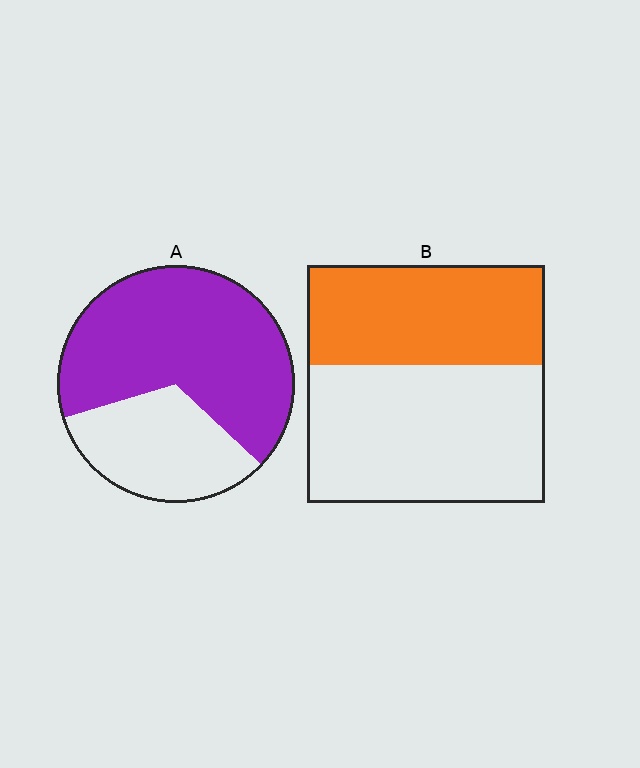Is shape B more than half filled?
No.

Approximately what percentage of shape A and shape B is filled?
A is approximately 65% and B is approximately 40%.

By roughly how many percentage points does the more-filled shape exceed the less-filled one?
By roughly 25 percentage points (A over B).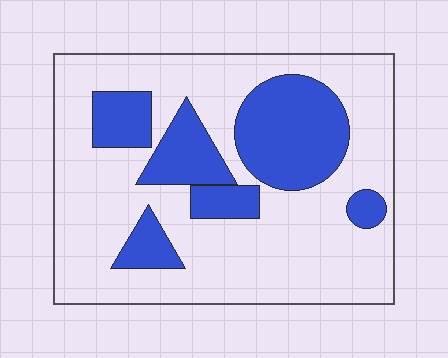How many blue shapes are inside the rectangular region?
6.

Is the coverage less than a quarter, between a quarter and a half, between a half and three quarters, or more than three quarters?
Between a quarter and a half.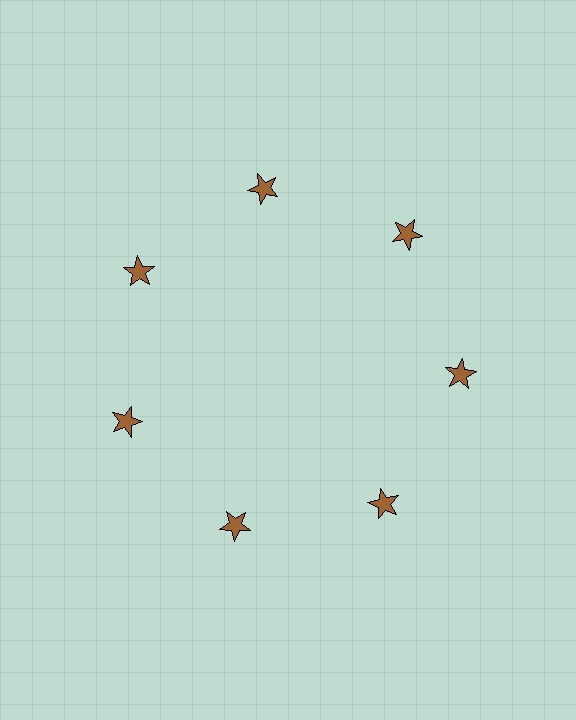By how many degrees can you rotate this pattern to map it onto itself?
The pattern maps onto itself every 51 degrees of rotation.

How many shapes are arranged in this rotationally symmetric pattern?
There are 7 shapes, arranged in 7 groups of 1.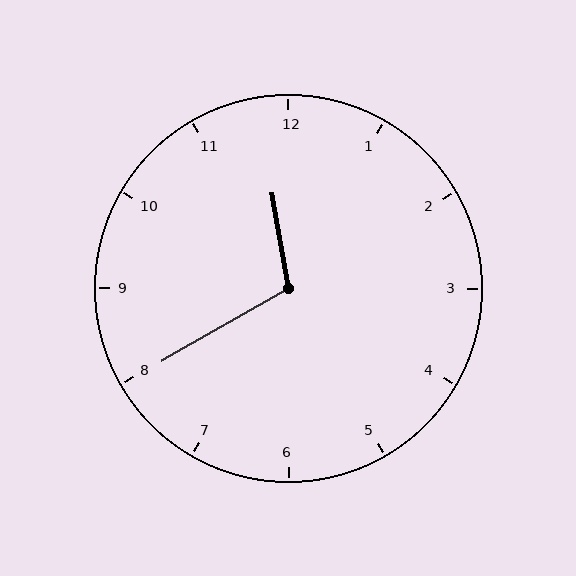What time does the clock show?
11:40.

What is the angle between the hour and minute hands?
Approximately 110 degrees.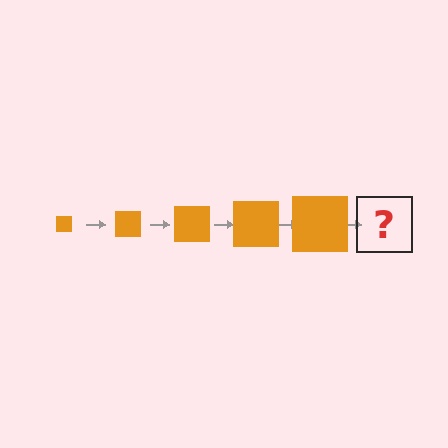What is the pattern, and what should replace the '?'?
The pattern is that the square gets progressively larger each step. The '?' should be an orange square, larger than the previous one.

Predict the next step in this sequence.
The next step is an orange square, larger than the previous one.